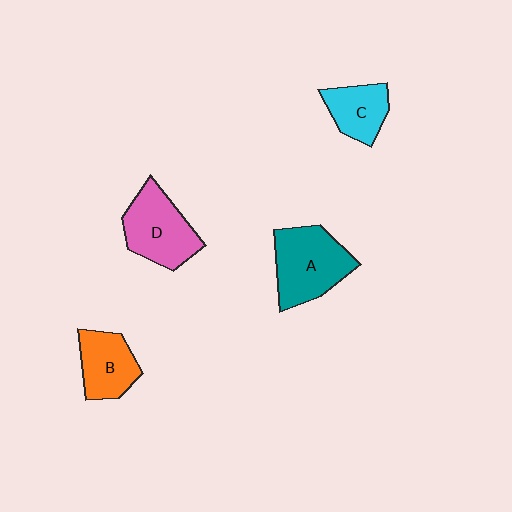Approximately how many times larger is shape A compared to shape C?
Approximately 1.7 times.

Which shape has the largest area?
Shape A (teal).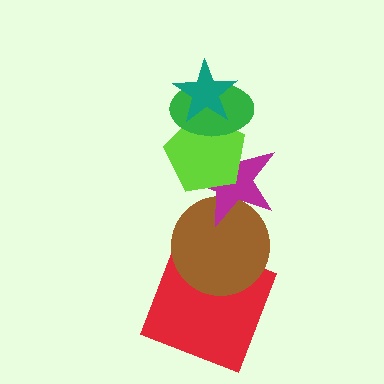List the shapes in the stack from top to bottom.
From top to bottom: the teal star, the green ellipse, the lime pentagon, the magenta star, the brown circle, the red square.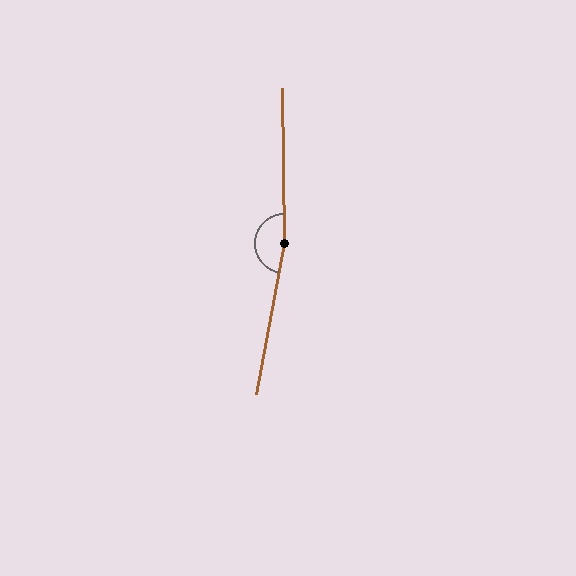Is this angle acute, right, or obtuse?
It is obtuse.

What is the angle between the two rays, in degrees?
Approximately 169 degrees.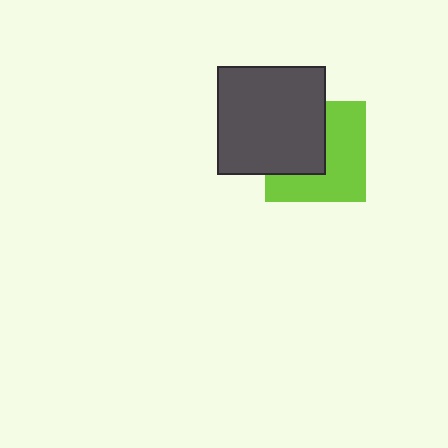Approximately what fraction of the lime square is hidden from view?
Roughly 44% of the lime square is hidden behind the dark gray square.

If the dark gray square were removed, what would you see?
You would see the complete lime square.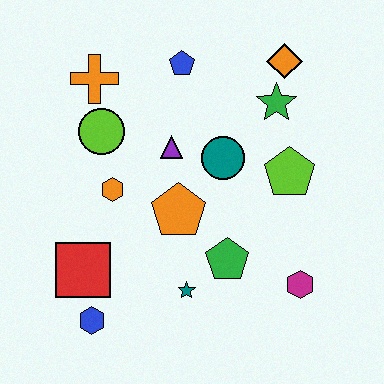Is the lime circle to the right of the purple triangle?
No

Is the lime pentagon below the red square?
No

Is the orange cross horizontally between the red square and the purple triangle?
Yes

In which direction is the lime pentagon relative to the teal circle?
The lime pentagon is to the right of the teal circle.